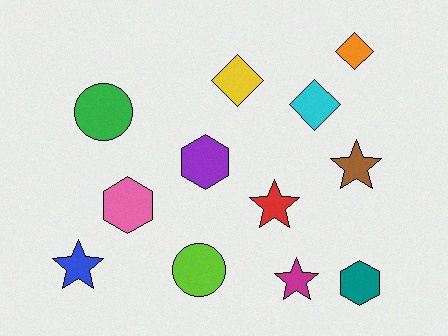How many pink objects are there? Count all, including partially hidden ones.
There is 1 pink object.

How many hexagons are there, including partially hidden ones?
There are 3 hexagons.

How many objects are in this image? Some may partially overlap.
There are 12 objects.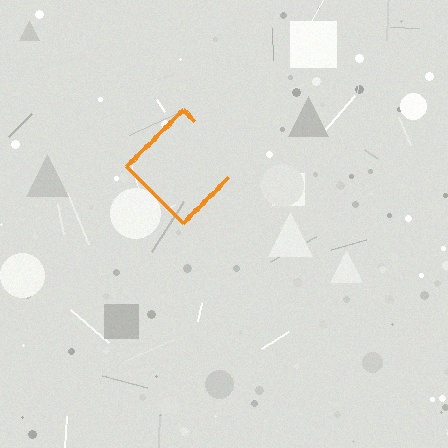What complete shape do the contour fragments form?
The contour fragments form a diamond.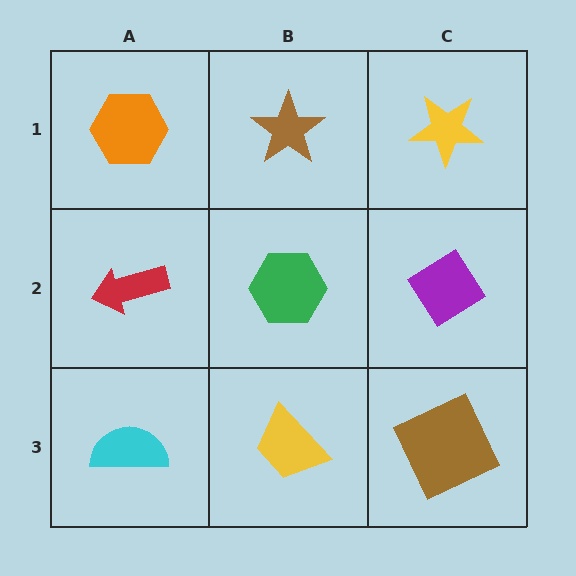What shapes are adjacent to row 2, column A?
An orange hexagon (row 1, column A), a cyan semicircle (row 3, column A), a green hexagon (row 2, column B).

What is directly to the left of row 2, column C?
A green hexagon.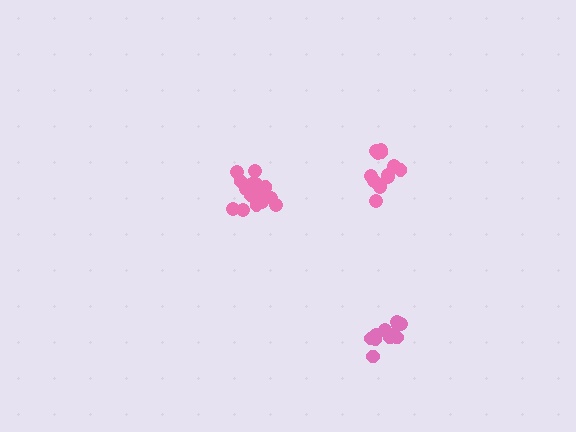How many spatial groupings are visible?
There are 3 spatial groupings.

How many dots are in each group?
Group 1: 16 dots, Group 2: 13 dots, Group 3: 12 dots (41 total).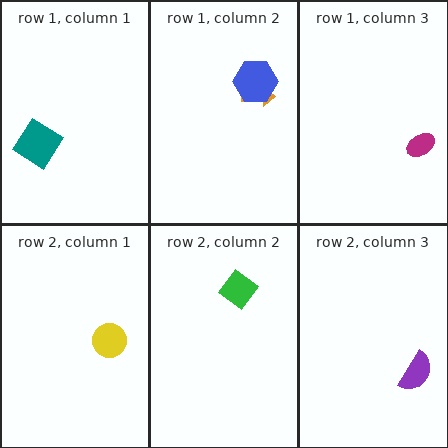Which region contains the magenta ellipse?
The row 1, column 3 region.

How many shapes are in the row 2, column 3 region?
1.